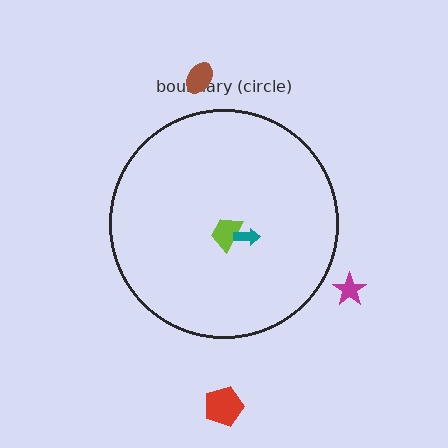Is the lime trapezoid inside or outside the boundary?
Inside.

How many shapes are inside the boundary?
2 inside, 3 outside.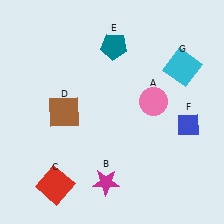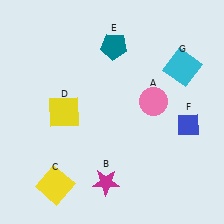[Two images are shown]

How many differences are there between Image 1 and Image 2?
There are 2 differences between the two images.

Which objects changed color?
C changed from red to yellow. D changed from brown to yellow.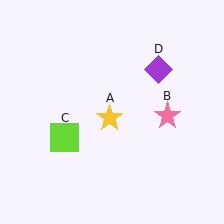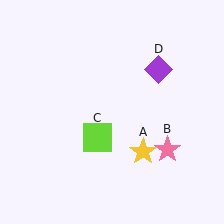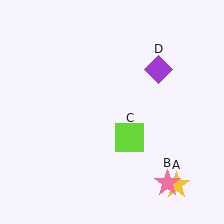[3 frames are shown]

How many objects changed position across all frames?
3 objects changed position: yellow star (object A), pink star (object B), lime square (object C).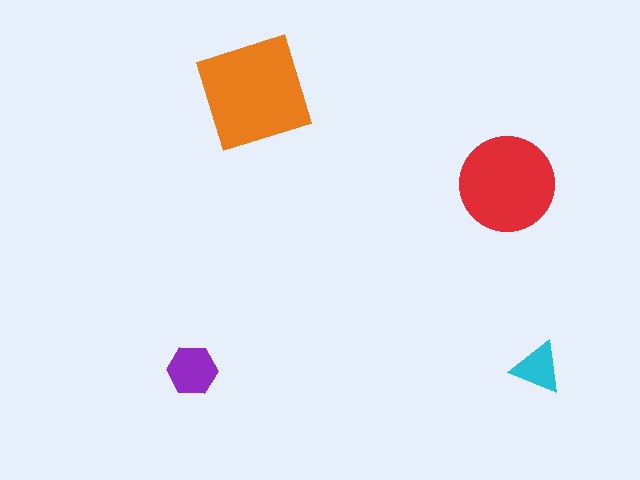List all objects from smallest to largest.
The cyan triangle, the purple hexagon, the red circle, the orange square.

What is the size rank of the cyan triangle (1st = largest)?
4th.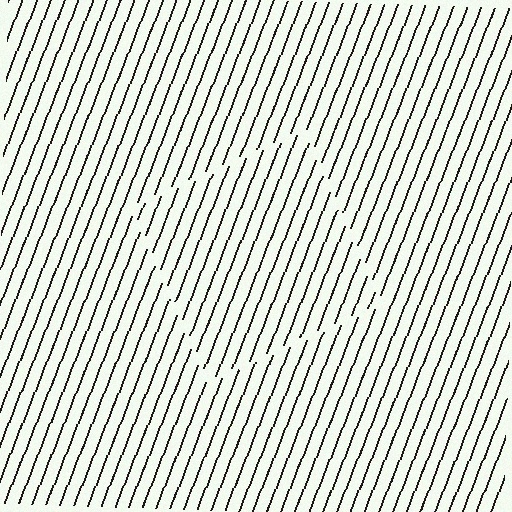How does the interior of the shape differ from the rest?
The interior of the shape contains the same grating, shifted by half a period — the contour is defined by the phase discontinuity where line-ends from the inner and outer gratings abut.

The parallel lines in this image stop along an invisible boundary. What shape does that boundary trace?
An illusory square. The interior of the shape contains the same grating, shifted by half a period — the contour is defined by the phase discontinuity where line-ends from the inner and outer gratings abut.